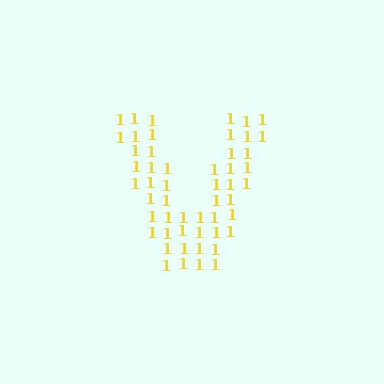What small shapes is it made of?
It is made of small digit 1's.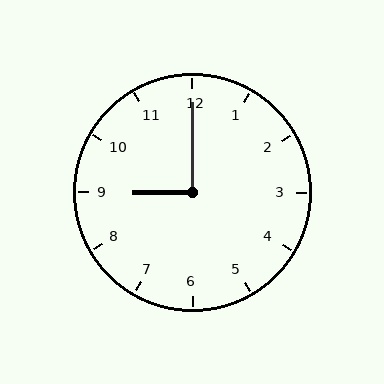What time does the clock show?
9:00.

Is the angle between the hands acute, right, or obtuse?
It is right.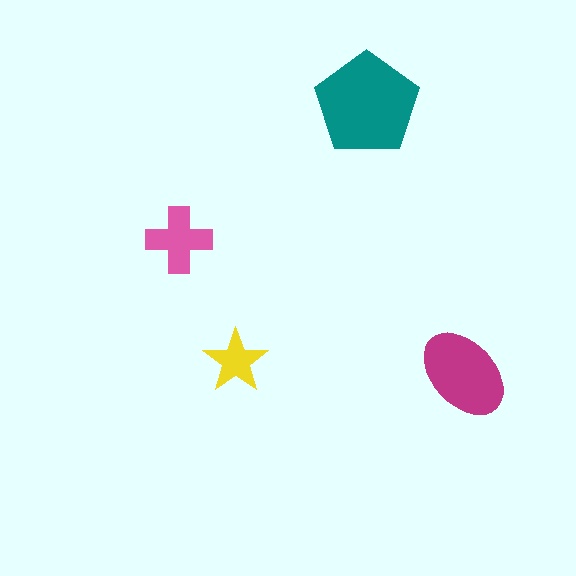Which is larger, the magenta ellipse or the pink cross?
The magenta ellipse.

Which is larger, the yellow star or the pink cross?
The pink cross.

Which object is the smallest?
The yellow star.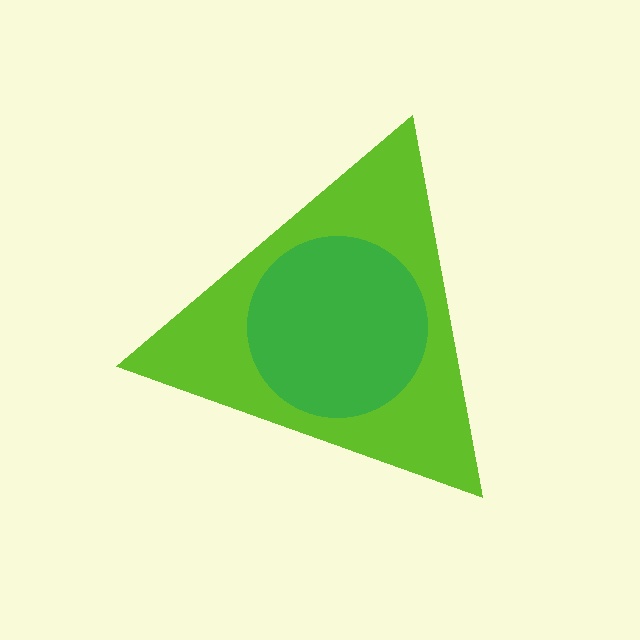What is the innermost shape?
The green circle.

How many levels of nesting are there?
2.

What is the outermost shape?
The lime triangle.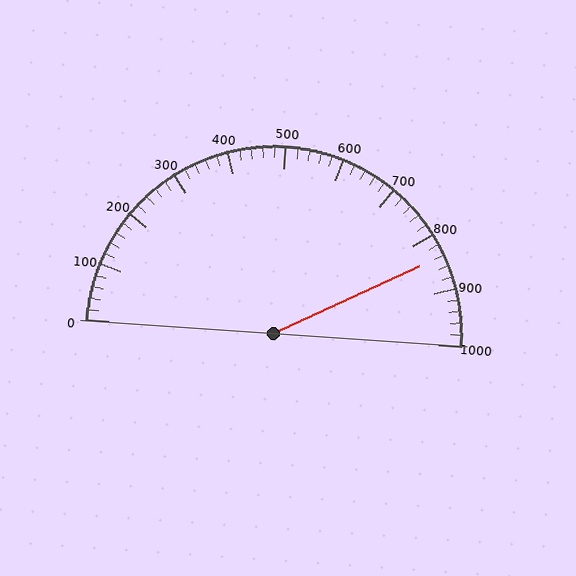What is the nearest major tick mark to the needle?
The nearest major tick mark is 800.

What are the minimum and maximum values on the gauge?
The gauge ranges from 0 to 1000.